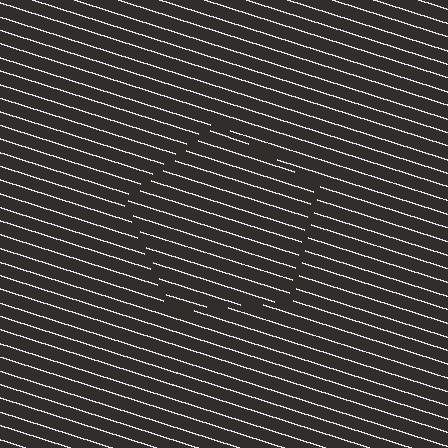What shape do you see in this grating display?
An illusory pentagon. The interior of the shape contains the same grating, shifted by half a period — the contour is defined by the phase discontinuity where line-ends from the inner and outer gratings abut.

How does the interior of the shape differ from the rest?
The interior of the shape contains the same grating, shifted by half a period — the contour is defined by the phase discontinuity where line-ends from the inner and outer gratings abut.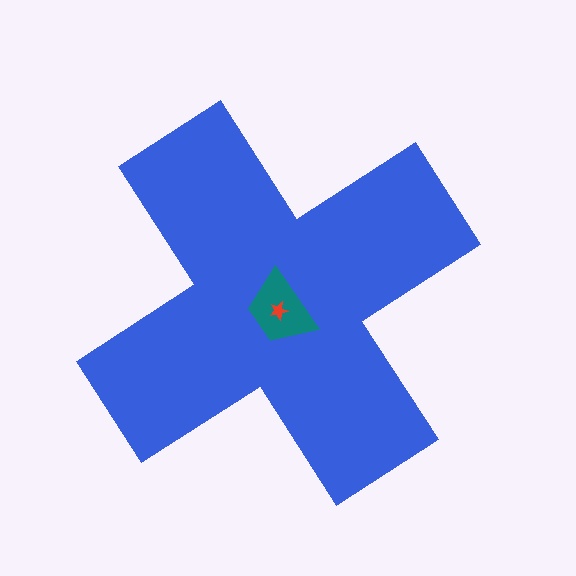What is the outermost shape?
The blue cross.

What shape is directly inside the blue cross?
The teal trapezoid.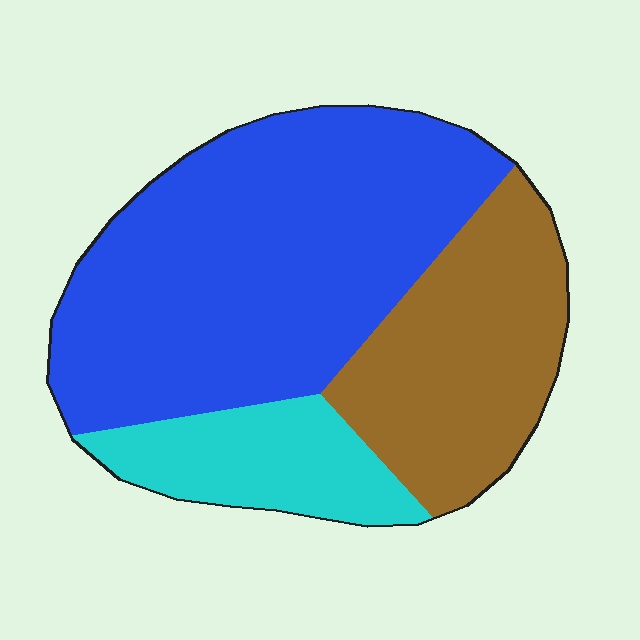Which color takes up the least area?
Cyan, at roughly 15%.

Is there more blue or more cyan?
Blue.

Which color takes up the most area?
Blue, at roughly 55%.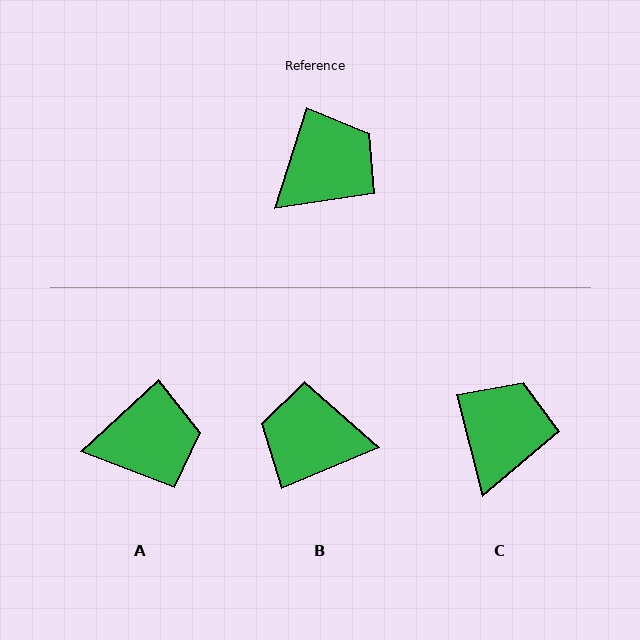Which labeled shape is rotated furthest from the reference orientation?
B, about 130 degrees away.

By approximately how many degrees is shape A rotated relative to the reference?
Approximately 30 degrees clockwise.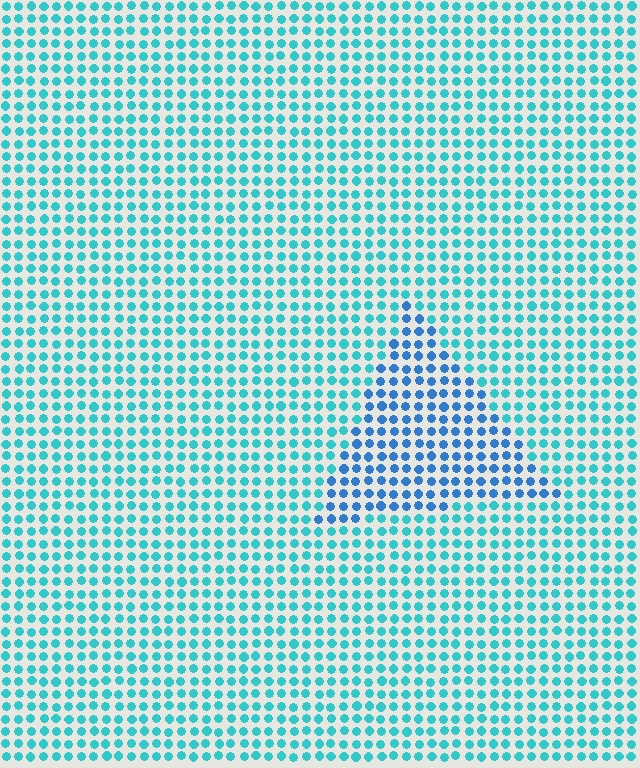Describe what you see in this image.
The image is filled with small cyan elements in a uniform arrangement. A triangle-shaped region is visible where the elements are tinted to a slightly different hue, forming a subtle color boundary.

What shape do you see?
I see a triangle.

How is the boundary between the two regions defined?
The boundary is defined purely by a slight shift in hue (about 31 degrees). Spacing, size, and orientation are identical on both sides.